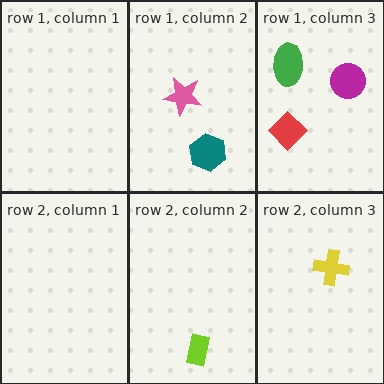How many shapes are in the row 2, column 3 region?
1.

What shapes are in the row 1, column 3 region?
The green ellipse, the magenta circle, the red diamond.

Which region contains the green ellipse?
The row 1, column 3 region.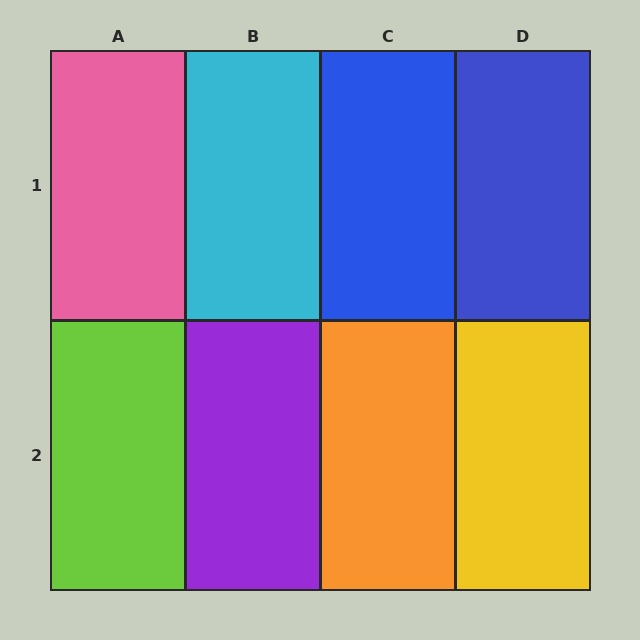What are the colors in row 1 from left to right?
Pink, cyan, blue, blue.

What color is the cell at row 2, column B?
Purple.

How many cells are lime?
1 cell is lime.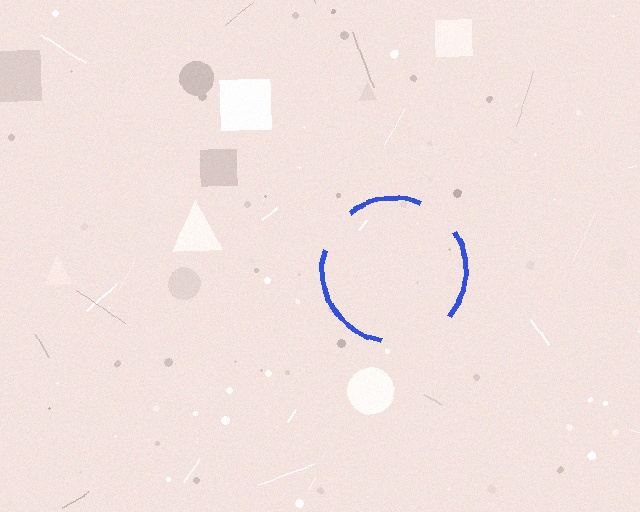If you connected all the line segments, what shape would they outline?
They would outline a circle.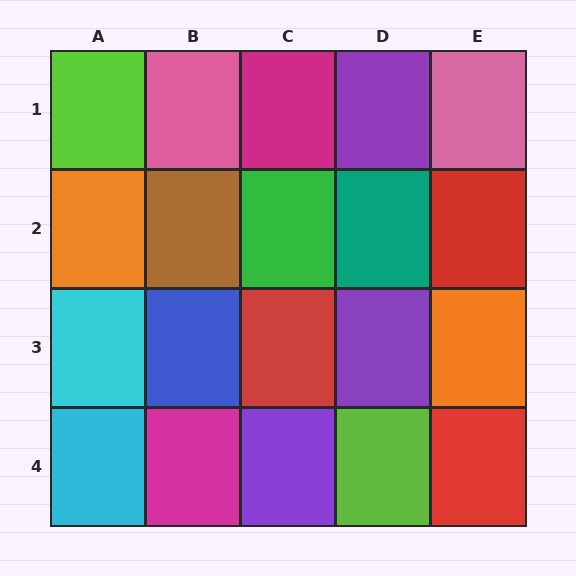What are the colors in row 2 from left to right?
Orange, brown, green, teal, red.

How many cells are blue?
1 cell is blue.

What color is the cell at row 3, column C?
Red.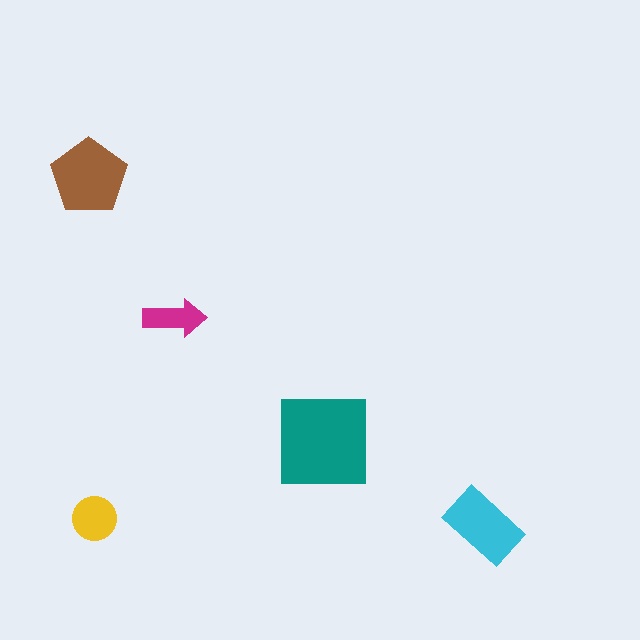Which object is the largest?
The teal square.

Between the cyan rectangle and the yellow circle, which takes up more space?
The cyan rectangle.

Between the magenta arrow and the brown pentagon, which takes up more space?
The brown pentagon.